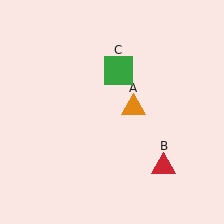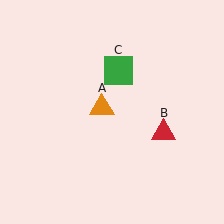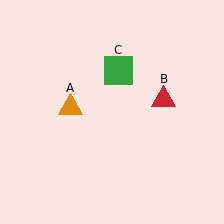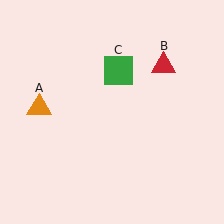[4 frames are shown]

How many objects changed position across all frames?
2 objects changed position: orange triangle (object A), red triangle (object B).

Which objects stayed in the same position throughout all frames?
Green square (object C) remained stationary.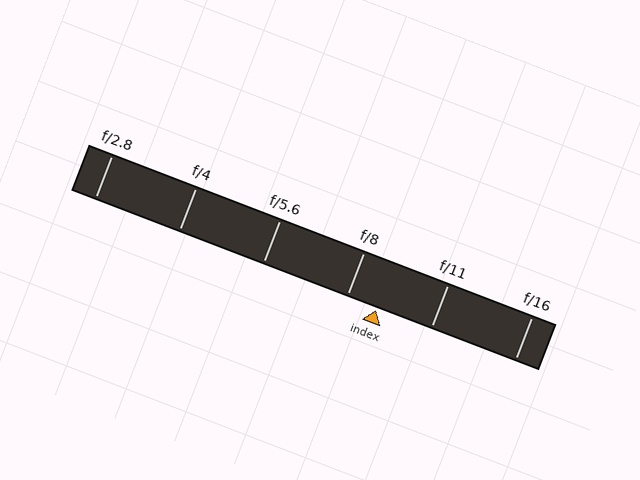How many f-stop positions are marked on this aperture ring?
There are 6 f-stop positions marked.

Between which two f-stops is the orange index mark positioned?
The index mark is between f/8 and f/11.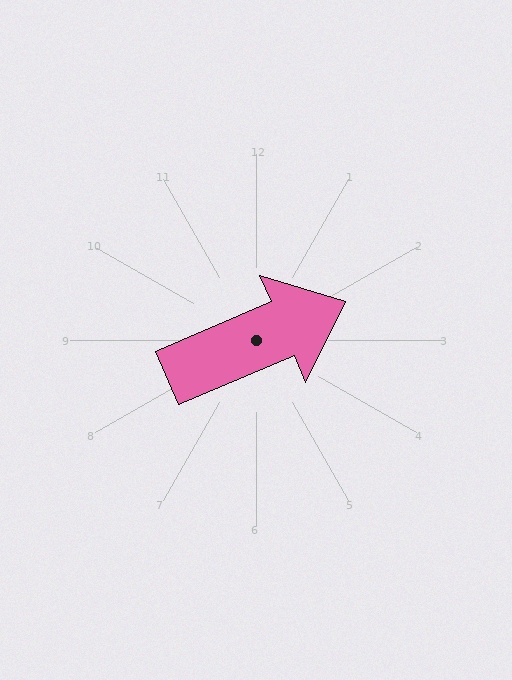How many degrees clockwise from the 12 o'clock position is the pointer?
Approximately 67 degrees.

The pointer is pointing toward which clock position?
Roughly 2 o'clock.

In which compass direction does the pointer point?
Northeast.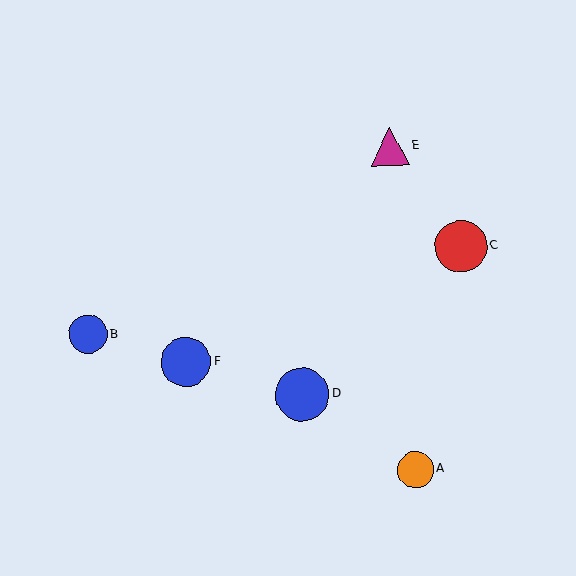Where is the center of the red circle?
The center of the red circle is at (461, 246).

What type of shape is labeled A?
Shape A is an orange circle.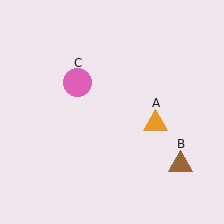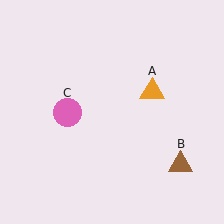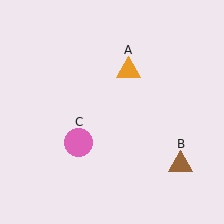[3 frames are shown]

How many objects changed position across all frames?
2 objects changed position: orange triangle (object A), pink circle (object C).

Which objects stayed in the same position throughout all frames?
Brown triangle (object B) remained stationary.